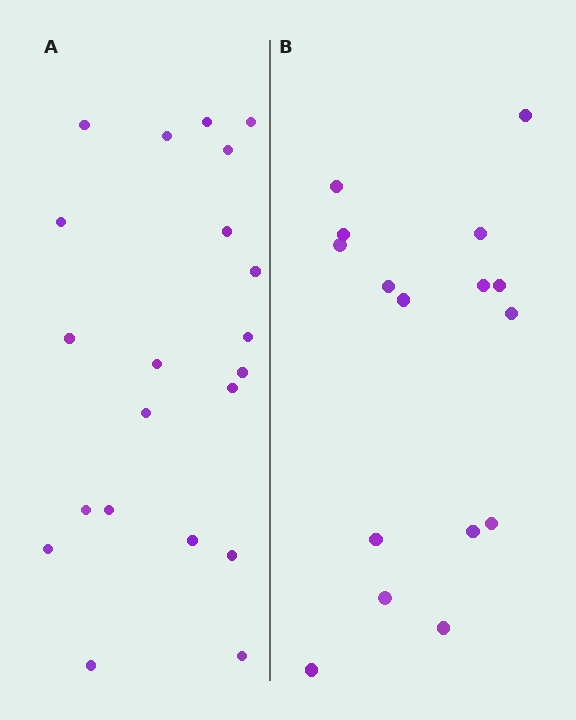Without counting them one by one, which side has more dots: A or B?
Region A (the left region) has more dots.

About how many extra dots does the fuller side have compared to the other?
Region A has about 5 more dots than region B.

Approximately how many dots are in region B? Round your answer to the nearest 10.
About 20 dots. (The exact count is 16, which rounds to 20.)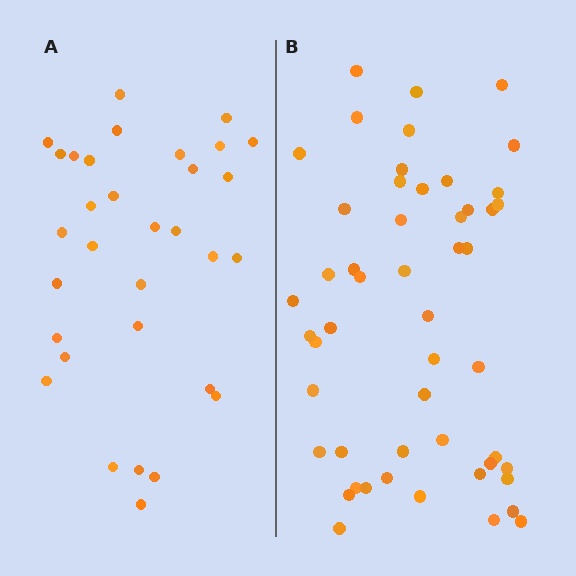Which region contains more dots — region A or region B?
Region B (the right region) has more dots.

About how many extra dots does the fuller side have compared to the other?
Region B has approximately 20 more dots than region A.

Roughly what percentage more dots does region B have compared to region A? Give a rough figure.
About 60% more.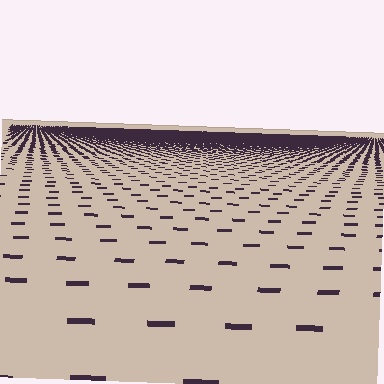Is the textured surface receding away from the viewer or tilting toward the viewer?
The surface is receding away from the viewer. Texture elements get smaller and denser toward the top.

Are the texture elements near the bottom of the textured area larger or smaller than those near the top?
Larger. Near the bottom, elements are closer to the viewer and appear at a bigger on-screen size.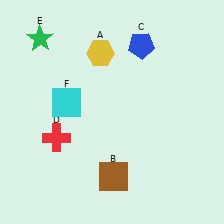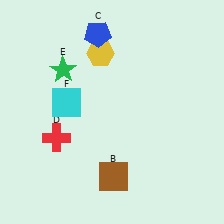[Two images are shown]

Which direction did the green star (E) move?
The green star (E) moved down.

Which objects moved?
The objects that moved are: the blue pentagon (C), the green star (E).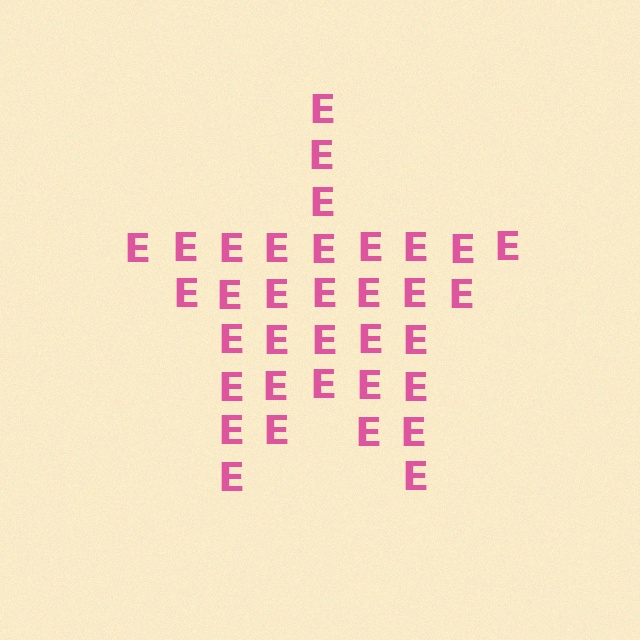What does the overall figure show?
The overall figure shows a star.